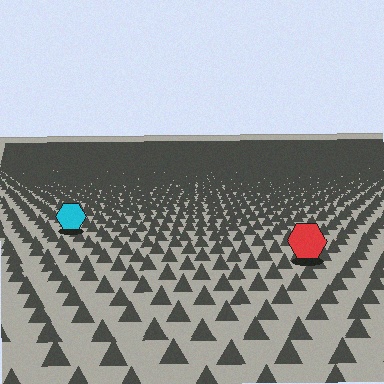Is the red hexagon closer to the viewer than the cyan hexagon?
Yes. The red hexagon is closer — you can tell from the texture gradient: the ground texture is coarser near it.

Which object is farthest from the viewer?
The cyan hexagon is farthest from the viewer. It appears smaller and the ground texture around it is denser.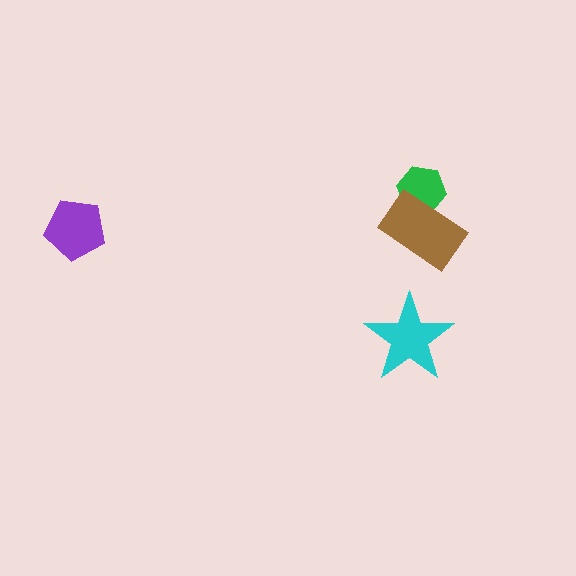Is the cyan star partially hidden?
No, no other shape covers it.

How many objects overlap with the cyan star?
0 objects overlap with the cyan star.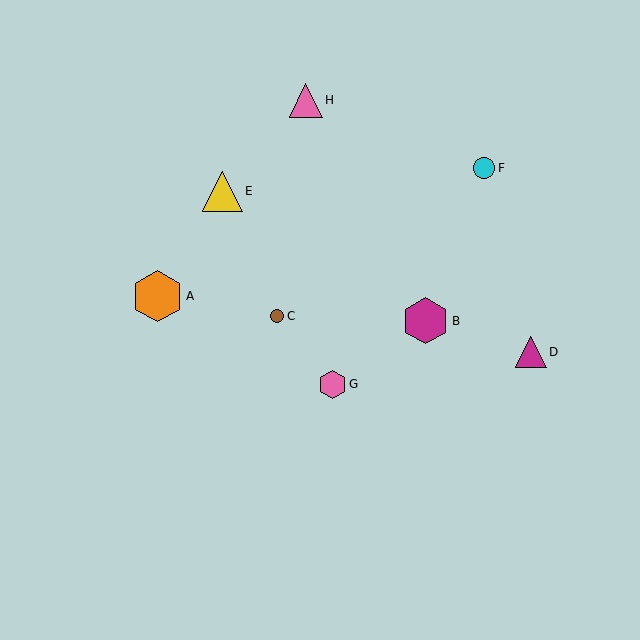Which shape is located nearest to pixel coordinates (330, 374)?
The pink hexagon (labeled G) at (332, 384) is nearest to that location.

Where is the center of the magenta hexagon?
The center of the magenta hexagon is at (426, 321).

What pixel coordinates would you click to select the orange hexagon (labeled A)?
Click at (158, 296) to select the orange hexagon A.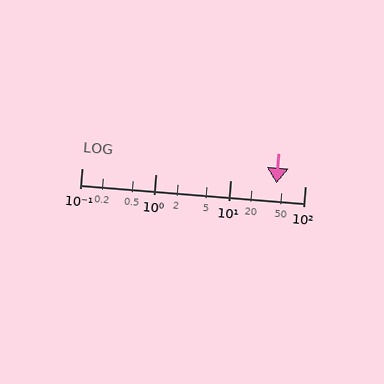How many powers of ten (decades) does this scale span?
The scale spans 3 decades, from 0.1 to 100.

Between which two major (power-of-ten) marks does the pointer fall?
The pointer is between 10 and 100.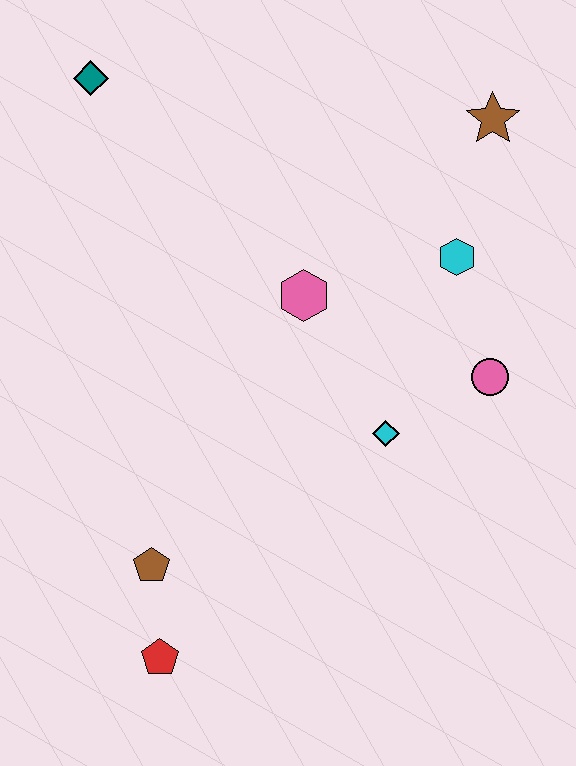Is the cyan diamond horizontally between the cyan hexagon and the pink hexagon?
Yes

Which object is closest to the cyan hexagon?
The pink circle is closest to the cyan hexagon.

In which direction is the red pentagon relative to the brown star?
The red pentagon is below the brown star.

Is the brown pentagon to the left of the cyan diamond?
Yes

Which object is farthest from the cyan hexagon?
The red pentagon is farthest from the cyan hexagon.